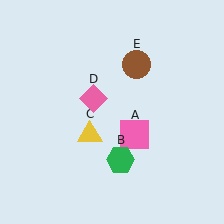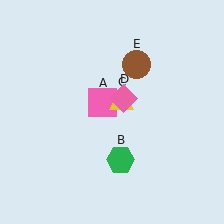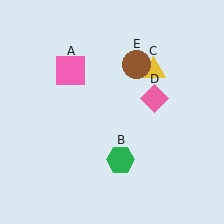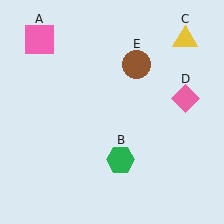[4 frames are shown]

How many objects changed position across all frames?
3 objects changed position: pink square (object A), yellow triangle (object C), pink diamond (object D).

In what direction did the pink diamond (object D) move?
The pink diamond (object D) moved right.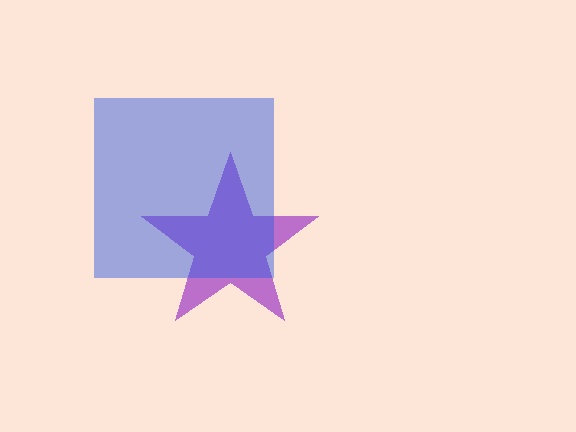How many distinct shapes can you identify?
There are 2 distinct shapes: a purple star, a blue square.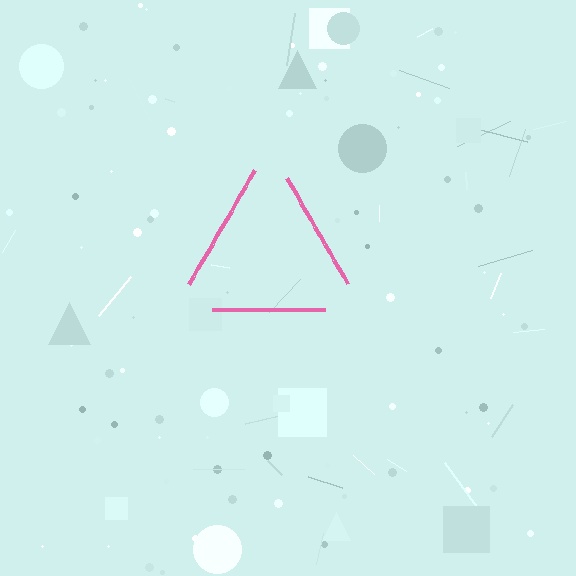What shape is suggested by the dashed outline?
The dashed outline suggests a triangle.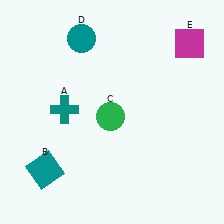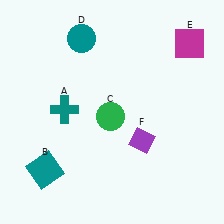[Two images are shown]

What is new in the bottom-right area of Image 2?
A purple diamond (F) was added in the bottom-right area of Image 2.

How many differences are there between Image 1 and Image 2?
There is 1 difference between the two images.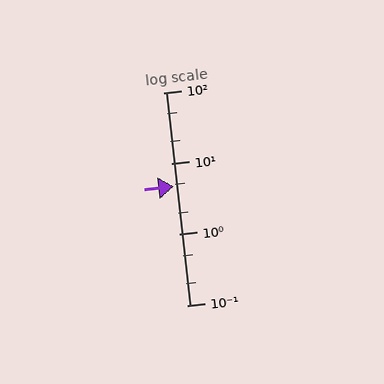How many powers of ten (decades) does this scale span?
The scale spans 3 decades, from 0.1 to 100.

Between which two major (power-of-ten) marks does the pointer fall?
The pointer is between 1 and 10.